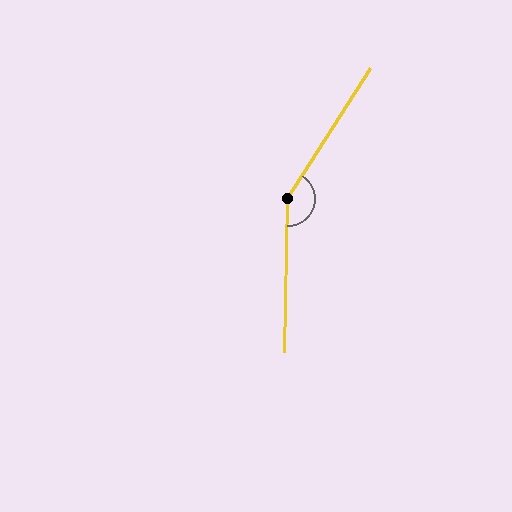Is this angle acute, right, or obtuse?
It is obtuse.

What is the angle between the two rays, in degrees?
Approximately 149 degrees.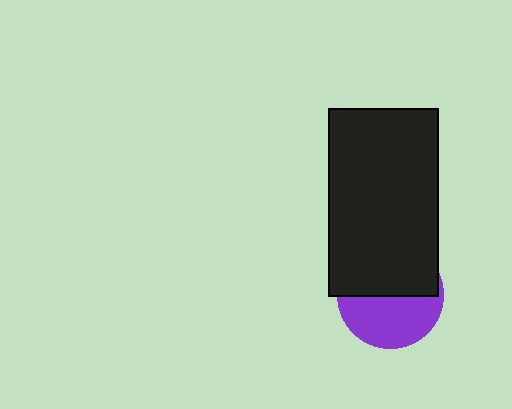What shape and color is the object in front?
The object in front is a black rectangle.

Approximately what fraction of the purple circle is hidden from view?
Roughly 52% of the purple circle is hidden behind the black rectangle.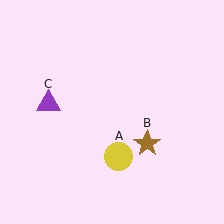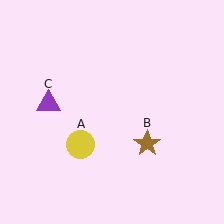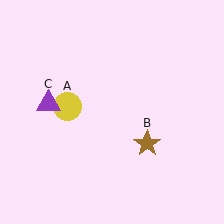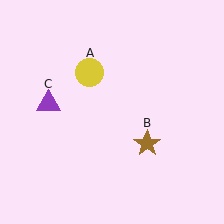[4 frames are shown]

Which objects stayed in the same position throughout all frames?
Brown star (object B) and purple triangle (object C) remained stationary.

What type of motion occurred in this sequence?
The yellow circle (object A) rotated clockwise around the center of the scene.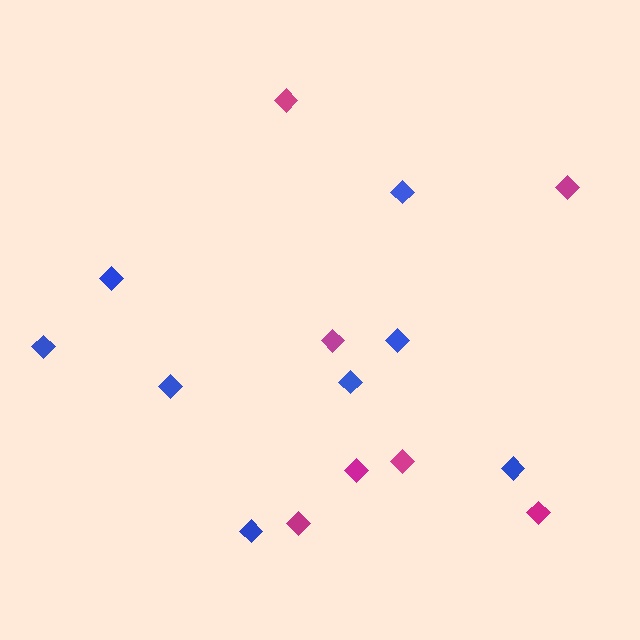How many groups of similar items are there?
There are 2 groups: one group of blue diamonds (8) and one group of magenta diamonds (7).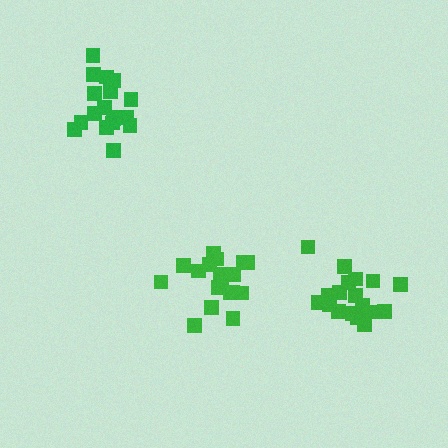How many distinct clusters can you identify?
There are 3 distinct clusters.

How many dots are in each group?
Group 1: 18 dots, Group 2: 19 dots, Group 3: 18 dots (55 total).